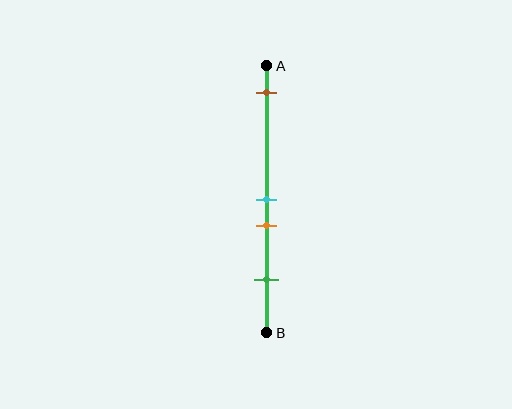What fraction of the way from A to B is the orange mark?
The orange mark is approximately 60% (0.6) of the way from A to B.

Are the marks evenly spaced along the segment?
No, the marks are not evenly spaced.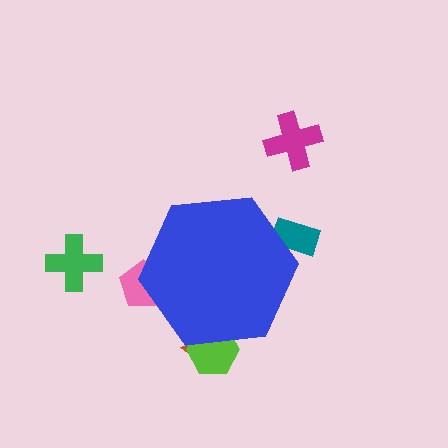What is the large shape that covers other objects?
A blue hexagon.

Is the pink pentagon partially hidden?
Yes, the pink pentagon is partially hidden behind the blue hexagon.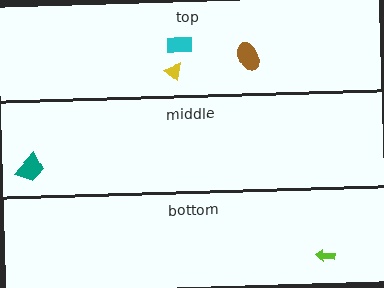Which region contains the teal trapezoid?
The middle region.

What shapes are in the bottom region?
The lime arrow.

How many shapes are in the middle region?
1.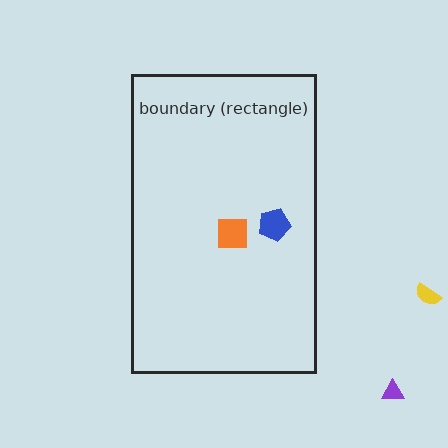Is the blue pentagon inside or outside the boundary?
Inside.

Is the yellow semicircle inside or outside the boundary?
Outside.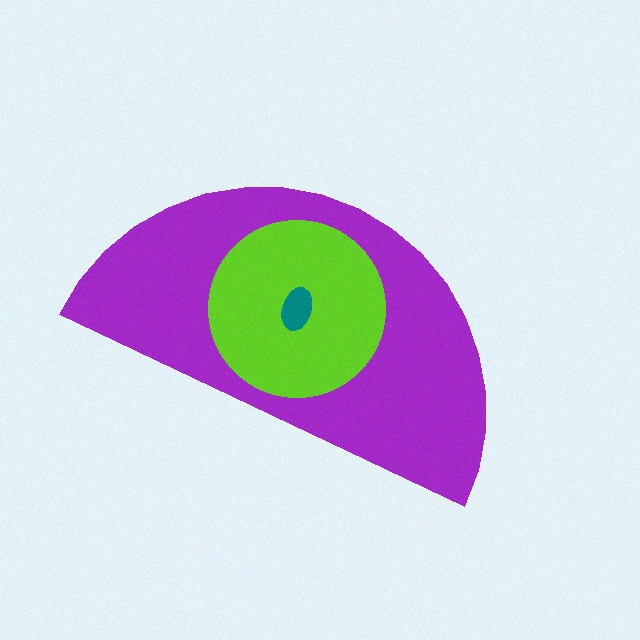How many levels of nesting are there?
3.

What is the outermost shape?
The purple semicircle.